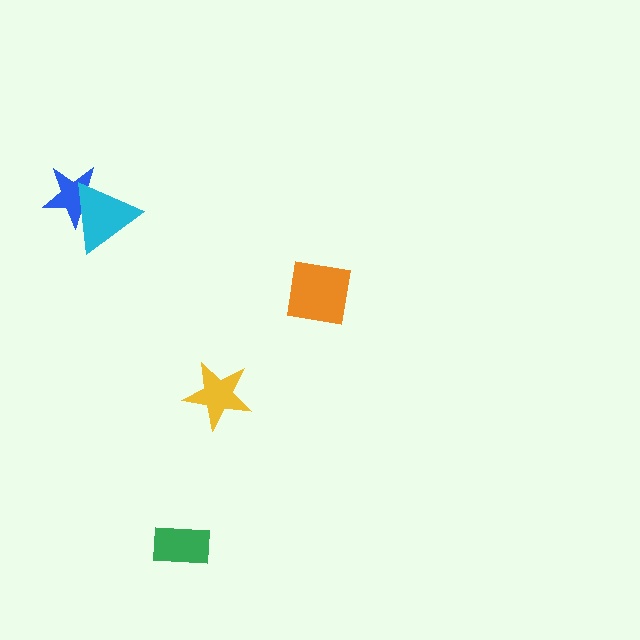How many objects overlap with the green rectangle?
0 objects overlap with the green rectangle.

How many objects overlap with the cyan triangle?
1 object overlaps with the cyan triangle.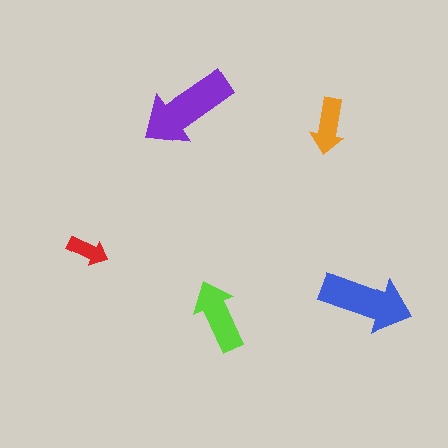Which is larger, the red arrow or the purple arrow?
The purple one.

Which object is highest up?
The purple arrow is topmost.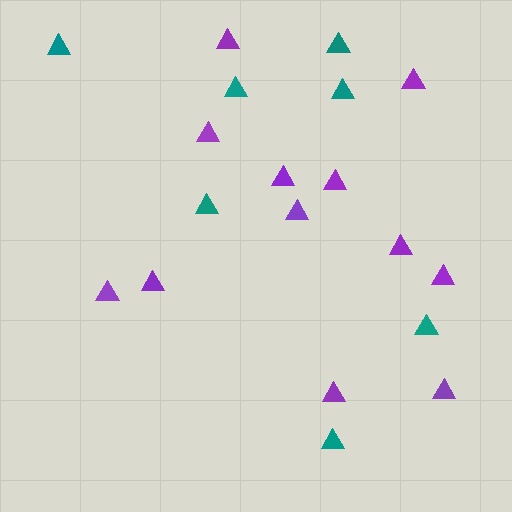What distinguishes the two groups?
There are 2 groups: one group of teal triangles (7) and one group of purple triangles (12).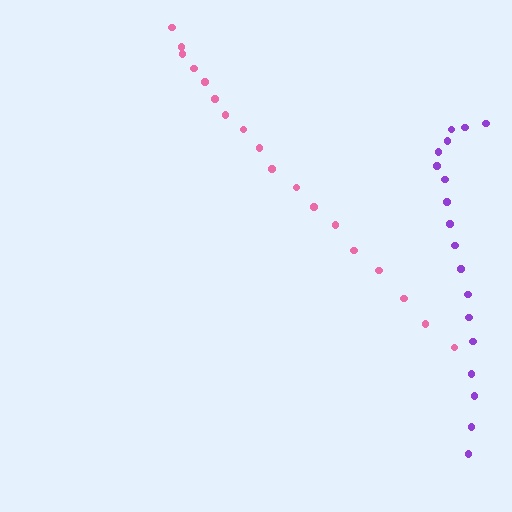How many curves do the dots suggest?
There are 2 distinct paths.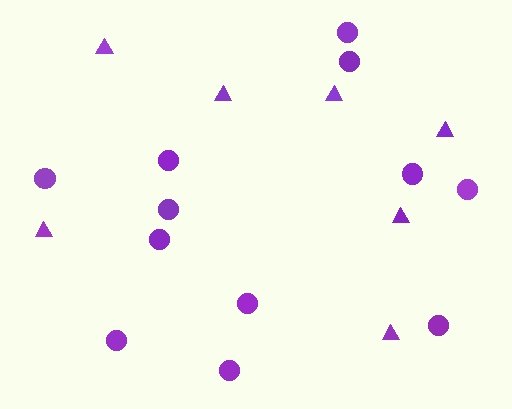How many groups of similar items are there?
There are 2 groups: one group of triangles (7) and one group of circles (12).